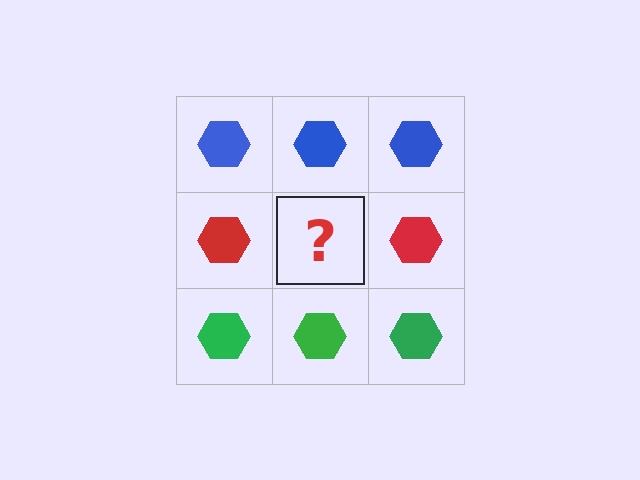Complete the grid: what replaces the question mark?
The question mark should be replaced with a red hexagon.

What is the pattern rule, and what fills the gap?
The rule is that each row has a consistent color. The gap should be filled with a red hexagon.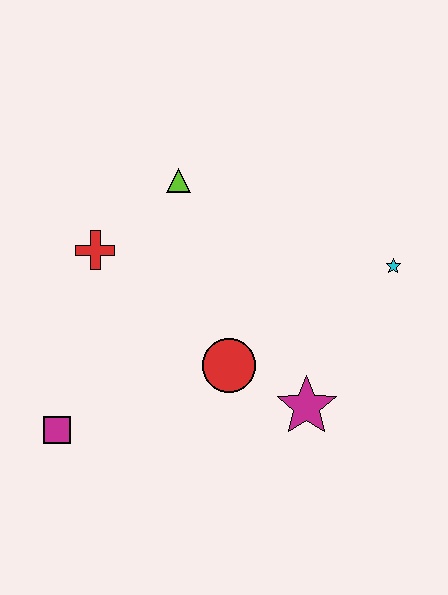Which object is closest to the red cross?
The lime triangle is closest to the red cross.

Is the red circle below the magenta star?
No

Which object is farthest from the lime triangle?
The magenta square is farthest from the lime triangle.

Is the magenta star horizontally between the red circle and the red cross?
No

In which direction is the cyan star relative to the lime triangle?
The cyan star is to the right of the lime triangle.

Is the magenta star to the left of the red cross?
No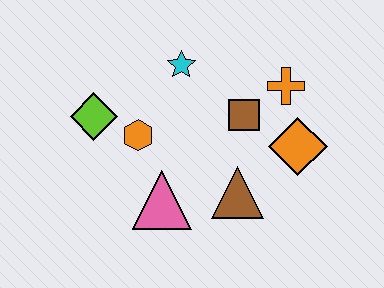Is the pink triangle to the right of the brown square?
No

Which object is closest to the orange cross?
The brown square is closest to the orange cross.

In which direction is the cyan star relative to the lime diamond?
The cyan star is to the right of the lime diamond.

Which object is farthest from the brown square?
The lime diamond is farthest from the brown square.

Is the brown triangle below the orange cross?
Yes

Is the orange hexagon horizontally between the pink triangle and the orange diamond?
No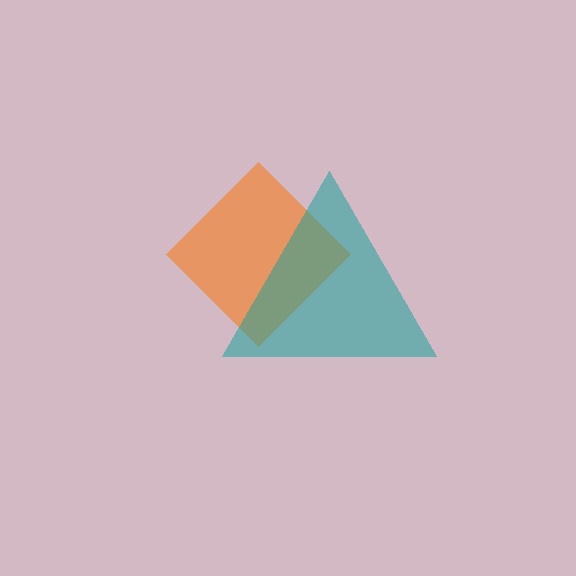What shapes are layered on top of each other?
The layered shapes are: an orange diamond, a teal triangle.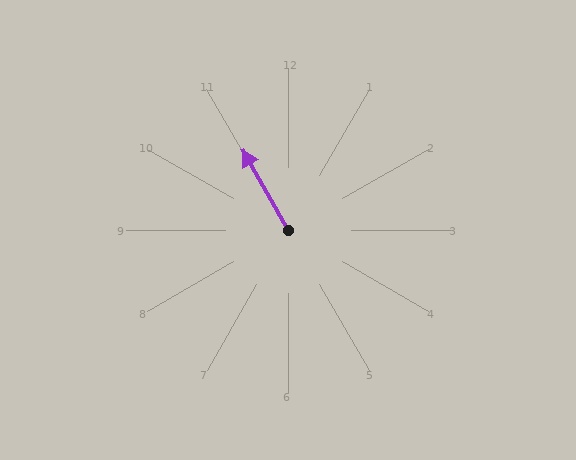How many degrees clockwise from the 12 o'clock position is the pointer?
Approximately 330 degrees.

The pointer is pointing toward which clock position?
Roughly 11 o'clock.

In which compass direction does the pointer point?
Northwest.